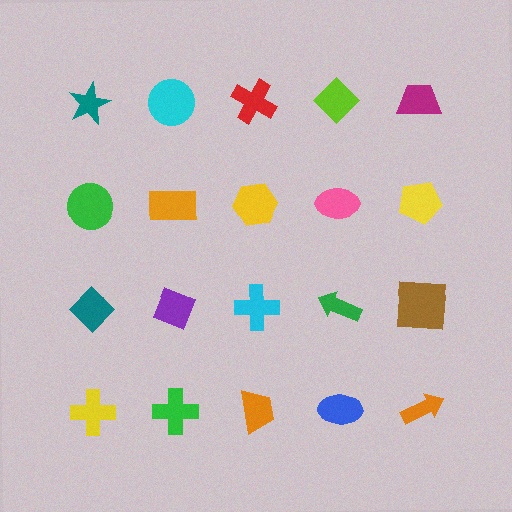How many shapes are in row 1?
5 shapes.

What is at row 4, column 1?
A yellow cross.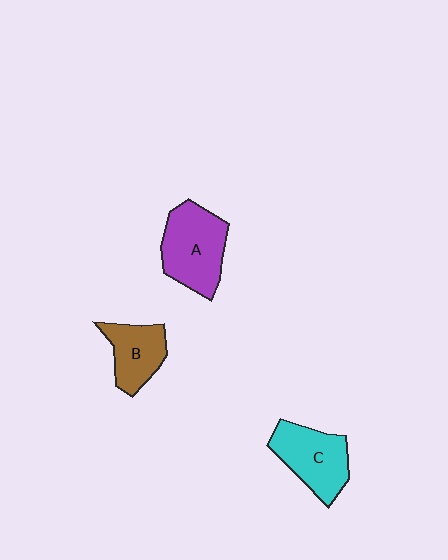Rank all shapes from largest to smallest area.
From largest to smallest: A (purple), C (cyan), B (brown).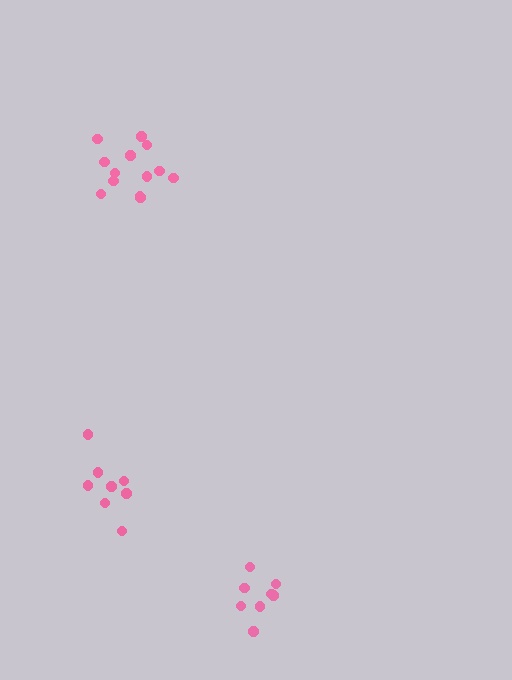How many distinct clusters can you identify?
There are 3 distinct clusters.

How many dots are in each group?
Group 1: 8 dots, Group 2: 13 dots, Group 3: 8 dots (29 total).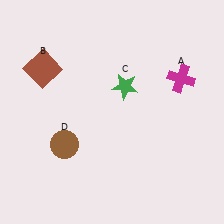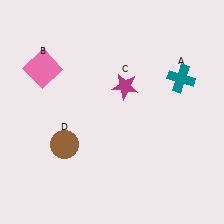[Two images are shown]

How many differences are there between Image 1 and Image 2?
There are 3 differences between the two images.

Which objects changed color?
A changed from magenta to teal. B changed from brown to pink. C changed from green to magenta.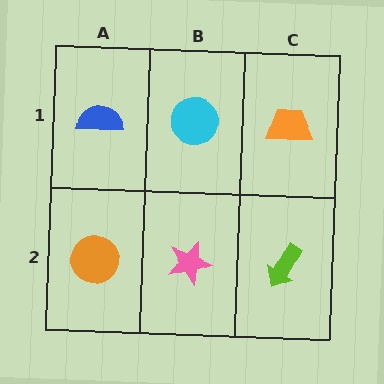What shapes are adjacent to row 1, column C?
A lime arrow (row 2, column C), a cyan circle (row 1, column B).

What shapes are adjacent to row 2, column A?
A blue semicircle (row 1, column A), a pink star (row 2, column B).